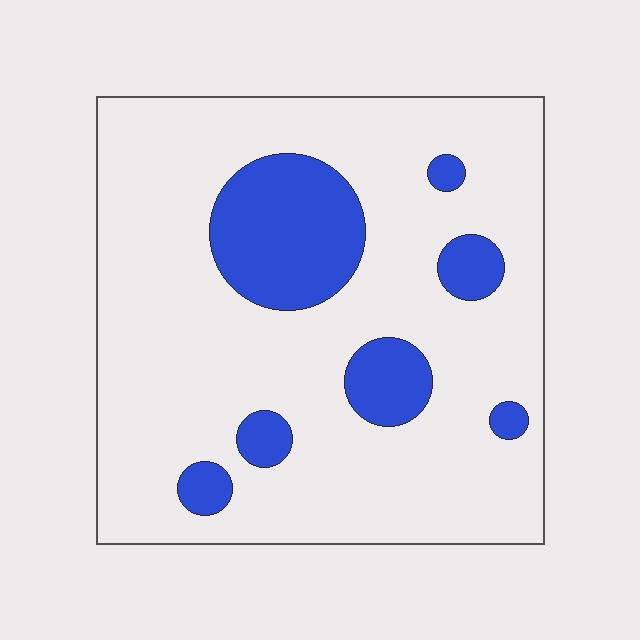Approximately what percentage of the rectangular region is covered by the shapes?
Approximately 20%.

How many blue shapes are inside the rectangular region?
7.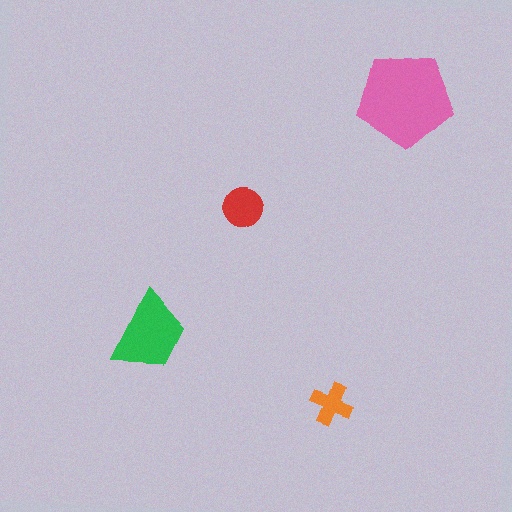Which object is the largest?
The pink pentagon.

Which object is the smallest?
The orange cross.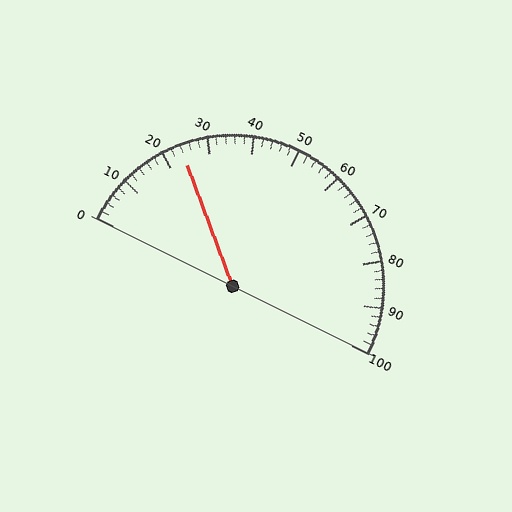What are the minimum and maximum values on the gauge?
The gauge ranges from 0 to 100.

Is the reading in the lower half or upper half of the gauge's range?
The reading is in the lower half of the range (0 to 100).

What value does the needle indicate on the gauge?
The needle indicates approximately 24.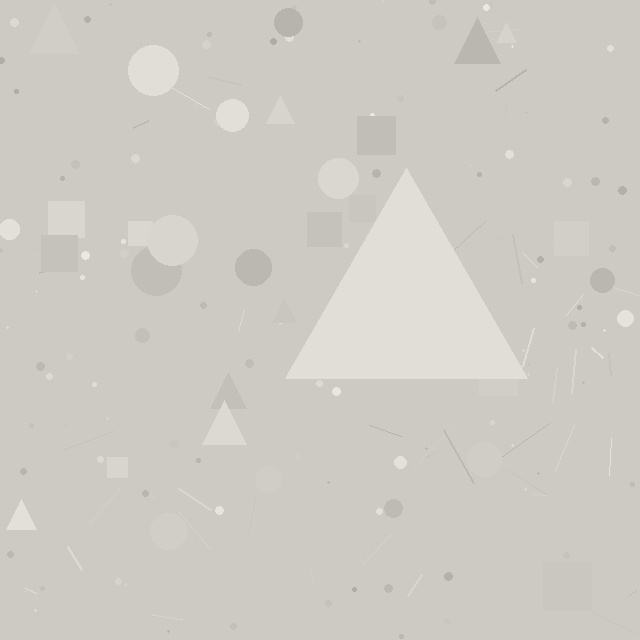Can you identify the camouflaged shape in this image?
The camouflaged shape is a triangle.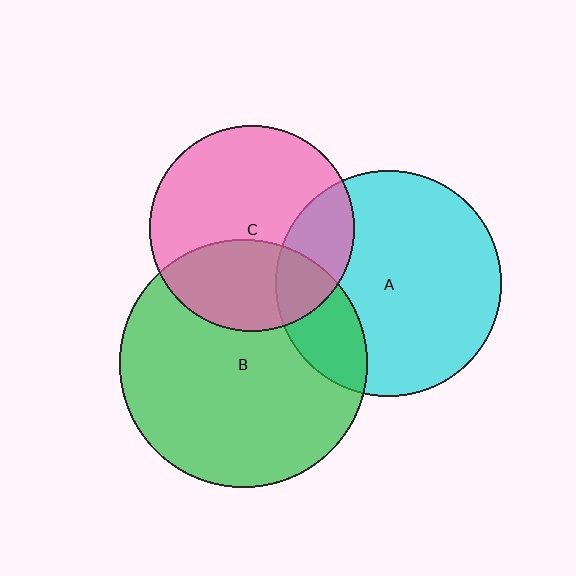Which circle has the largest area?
Circle B (green).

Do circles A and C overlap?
Yes.